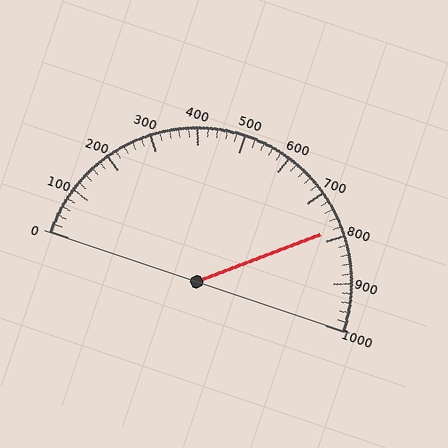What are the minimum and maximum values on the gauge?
The gauge ranges from 0 to 1000.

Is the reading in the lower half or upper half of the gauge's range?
The reading is in the upper half of the range (0 to 1000).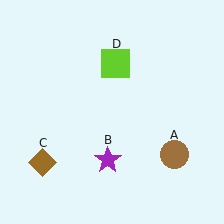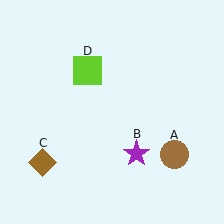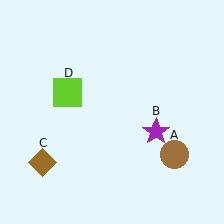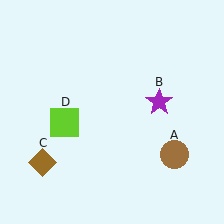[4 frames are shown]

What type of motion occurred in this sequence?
The purple star (object B), lime square (object D) rotated counterclockwise around the center of the scene.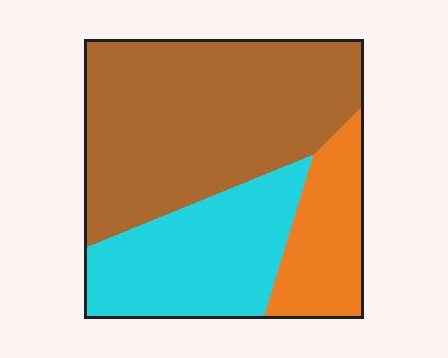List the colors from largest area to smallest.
From largest to smallest: brown, cyan, orange.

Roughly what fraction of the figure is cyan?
Cyan covers roughly 30% of the figure.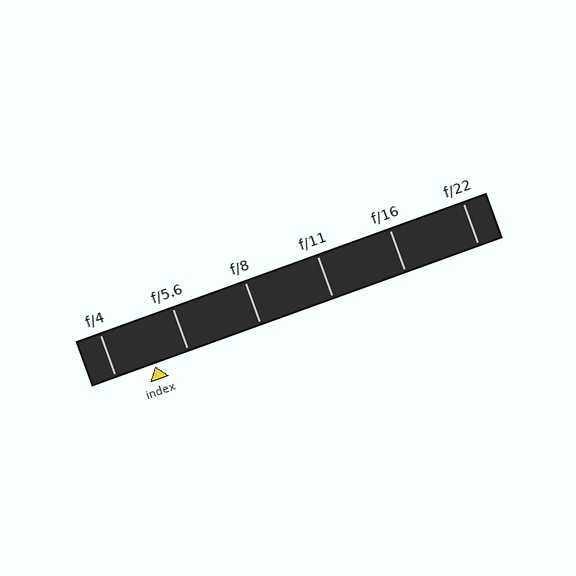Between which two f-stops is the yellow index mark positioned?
The index mark is between f/4 and f/5.6.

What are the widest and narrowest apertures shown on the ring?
The widest aperture shown is f/4 and the narrowest is f/22.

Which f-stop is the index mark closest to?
The index mark is closest to f/5.6.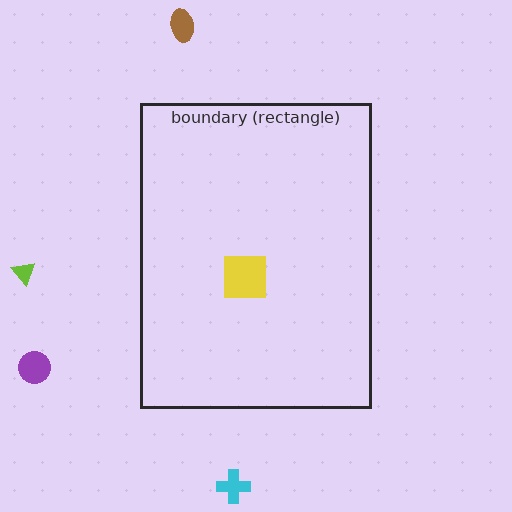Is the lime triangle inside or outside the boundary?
Outside.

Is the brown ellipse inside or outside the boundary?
Outside.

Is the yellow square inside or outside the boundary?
Inside.